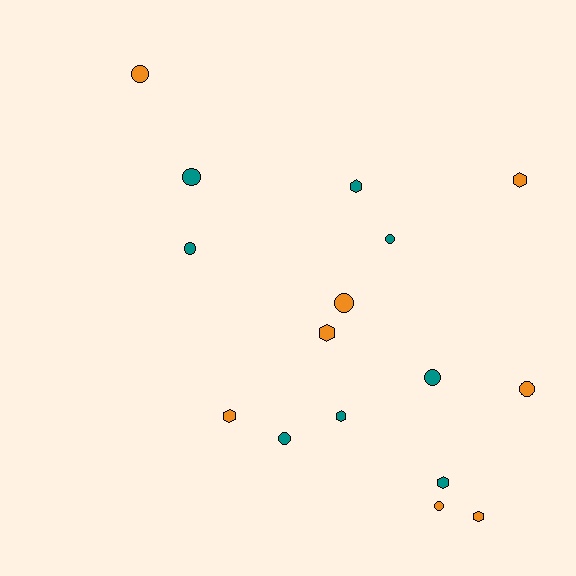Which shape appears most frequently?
Circle, with 9 objects.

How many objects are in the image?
There are 16 objects.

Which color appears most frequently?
Teal, with 8 objects.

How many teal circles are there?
There are 5 teal circles.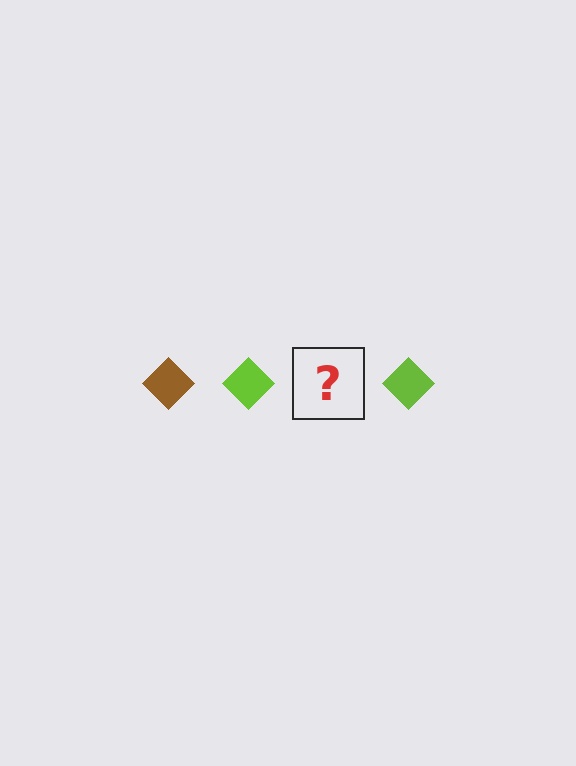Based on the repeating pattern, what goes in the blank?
The blank should be a brown diamond.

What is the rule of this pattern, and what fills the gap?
The rule is that the pattern cycles through brown, lime diamonds. The gap should be filled with a brown diamond.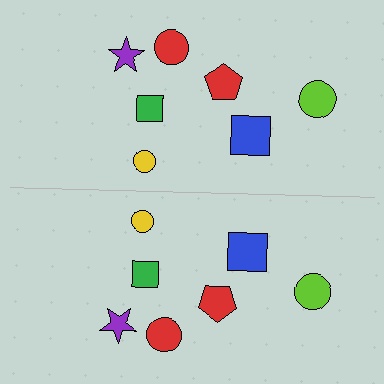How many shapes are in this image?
There are 14 shapes in this image.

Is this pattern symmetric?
Yes, this pattern has bilateral (reflection) symmetry.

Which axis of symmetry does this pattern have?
The pattern has a horizontal axis of symmetry running through the center of the image.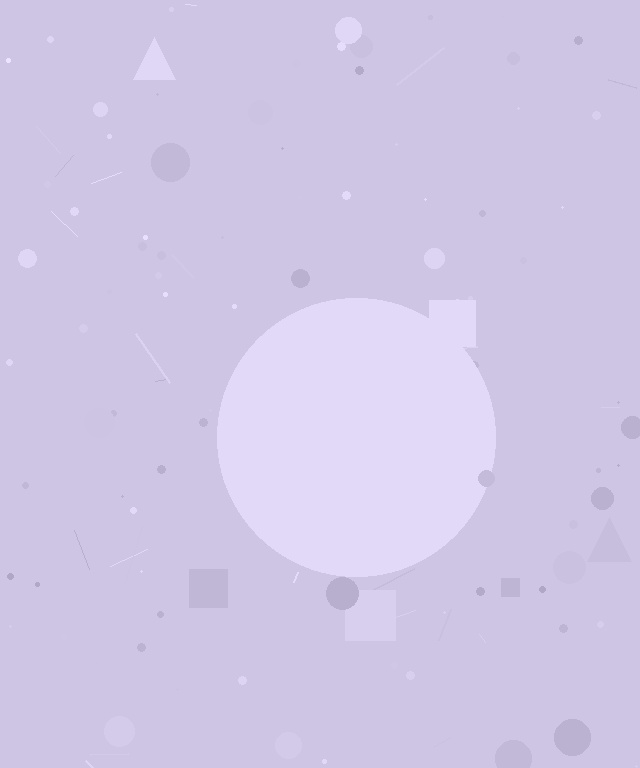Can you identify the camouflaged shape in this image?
The camouflaged shape is a circle.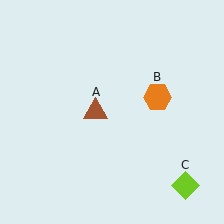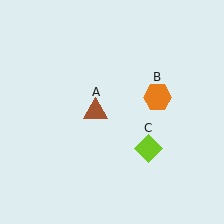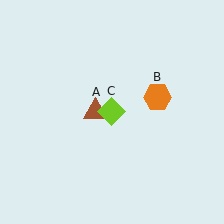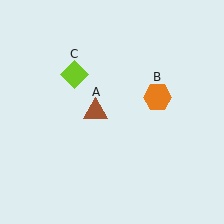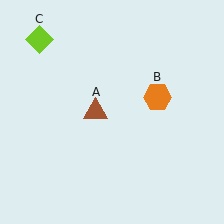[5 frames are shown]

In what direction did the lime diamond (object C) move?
The lime diamond (object C) moved up and to the left.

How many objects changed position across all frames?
1 object changed position: lime diamond (object C).